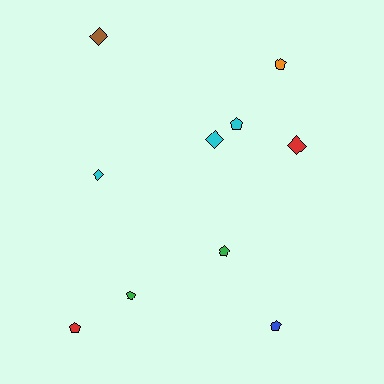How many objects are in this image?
There are 10 objects.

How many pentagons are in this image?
There are 6 pentagons.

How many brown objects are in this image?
There is 1 brown object.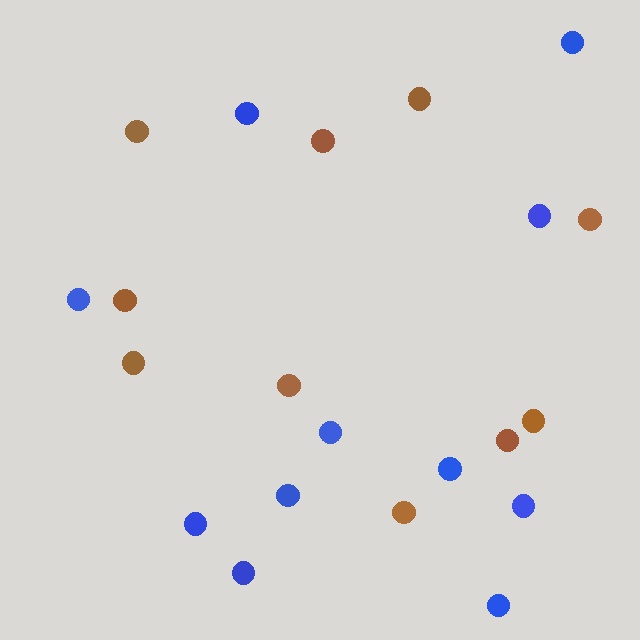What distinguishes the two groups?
There are 2 groups: one group of brown circles (10) and one group of blue circles (11).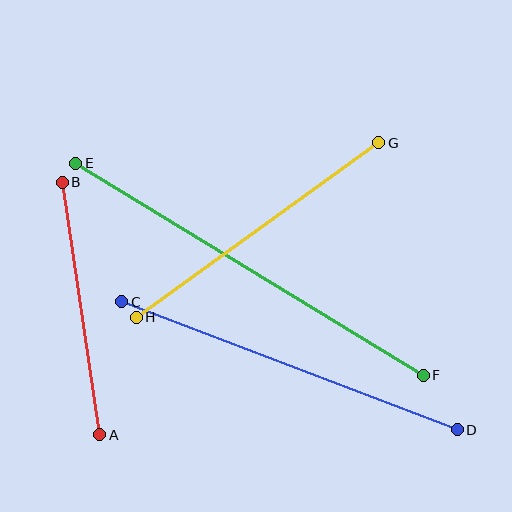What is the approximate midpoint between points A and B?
The midpoint is at approximately (81, 308) pixels.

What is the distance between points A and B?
The distance is approximately 255 pixels.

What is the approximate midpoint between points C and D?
The midpoint is at approximately (290, 366) pixels.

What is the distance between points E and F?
The distance is approximately 407 pixels.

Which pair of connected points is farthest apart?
Points E and F are farthest apart.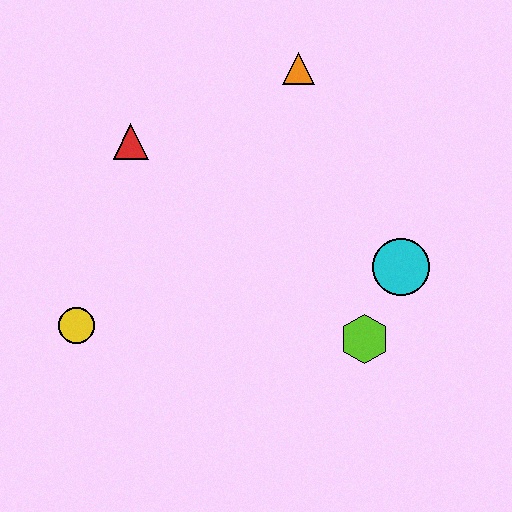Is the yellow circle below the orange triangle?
Yes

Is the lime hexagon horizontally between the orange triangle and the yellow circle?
No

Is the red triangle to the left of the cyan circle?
Yes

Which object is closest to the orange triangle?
The red triangle is closest to the orange triangle.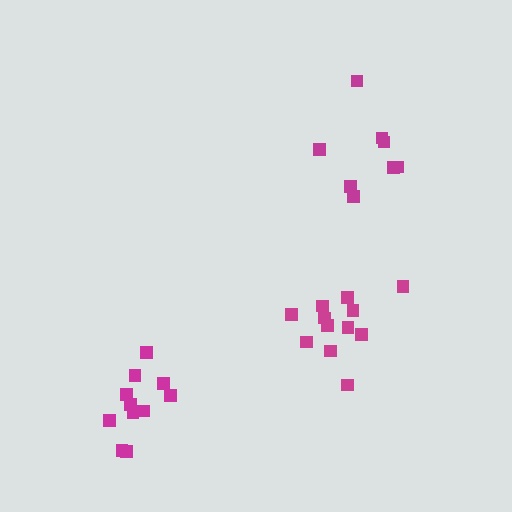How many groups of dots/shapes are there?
There are 3 groups.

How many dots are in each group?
Group 1: 11 dots, Group 2: 12 dots, Group 3: 8 dots (31 total).